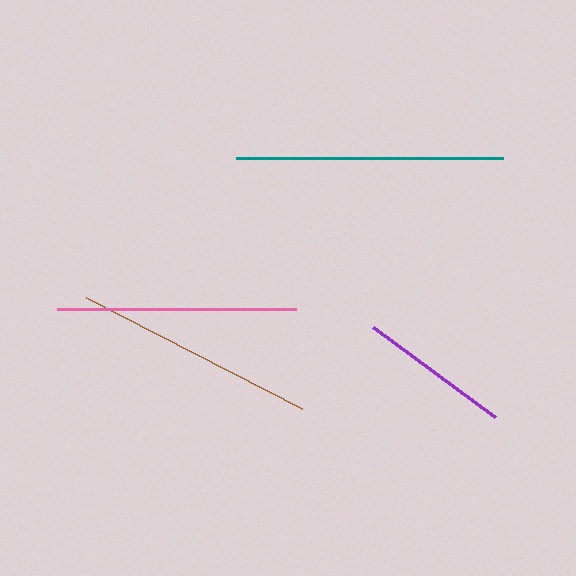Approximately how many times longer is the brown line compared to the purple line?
The brown line is approximately 1.6 times the length of the purple line.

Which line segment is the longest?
The teal line is the longest at approximately 267 pixels.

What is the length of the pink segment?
The pink segment is approximately 239 pixels long.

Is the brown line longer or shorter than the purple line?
The brown line is longer than the purple line.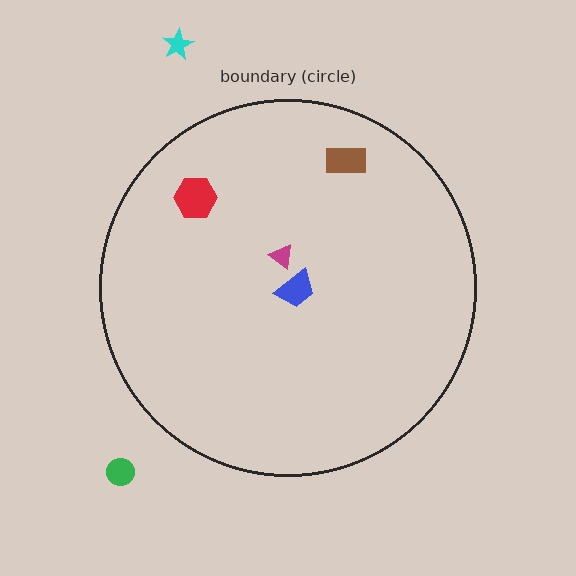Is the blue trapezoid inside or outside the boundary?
Inside.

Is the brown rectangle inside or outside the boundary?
Inside.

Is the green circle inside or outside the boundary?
Outside.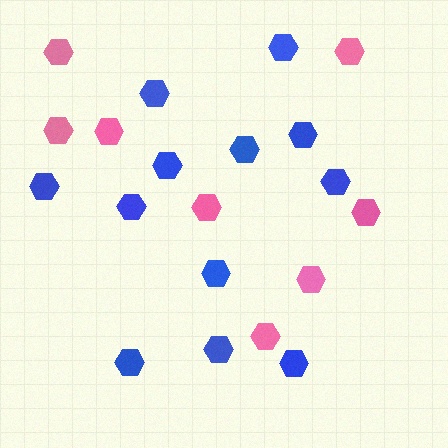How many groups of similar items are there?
There are 2 groups: one group of pink hexagons (8) and one group of blue hexagons (12).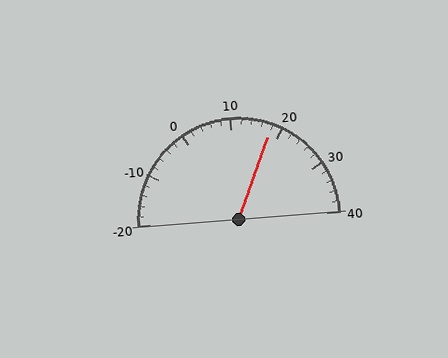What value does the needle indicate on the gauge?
The needle indicates approximately 18.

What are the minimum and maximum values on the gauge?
The gauge ranges from -20 to 40.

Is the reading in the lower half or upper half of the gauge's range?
The reading is in the upper half of the range (-20 to 40).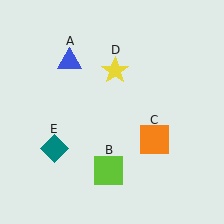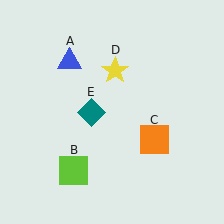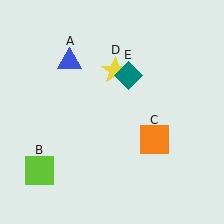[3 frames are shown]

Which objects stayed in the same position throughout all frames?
Blue triangle (object A) and orange square (object C) and yellow star (object D) remained stationary.